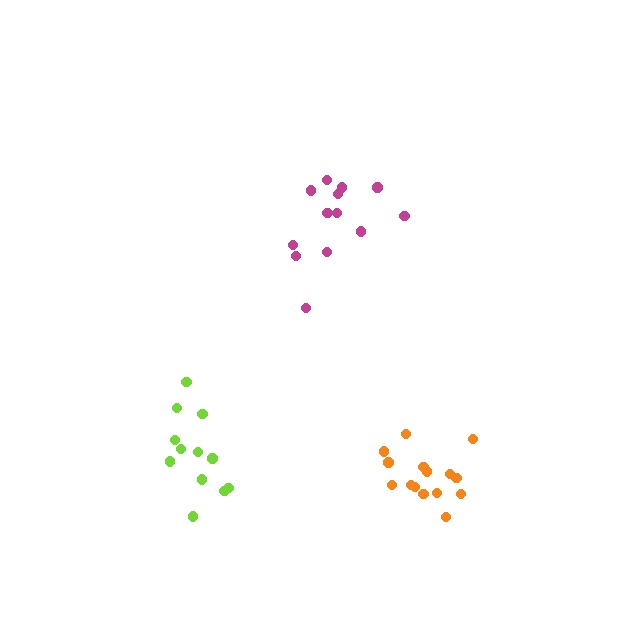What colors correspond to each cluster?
The clusters are colored: magenta, lime, orange.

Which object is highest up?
The magenta cluster is topmost.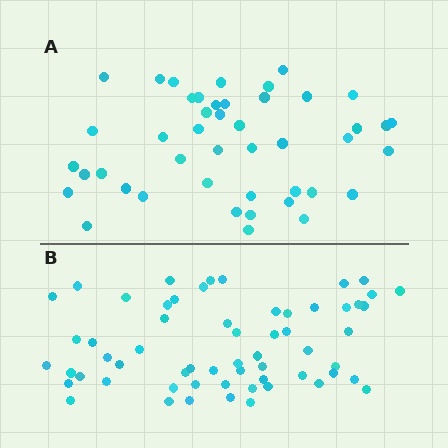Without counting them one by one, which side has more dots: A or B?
Region B (the bottom region) has more dots.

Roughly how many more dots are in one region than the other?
Region B has approximately 15 more dots than region A.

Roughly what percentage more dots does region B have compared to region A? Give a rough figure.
About 35% more.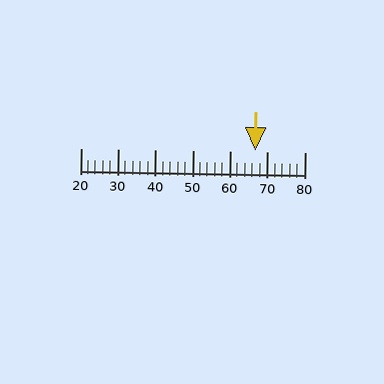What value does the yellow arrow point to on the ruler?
The yellow arrow points to approximately 67.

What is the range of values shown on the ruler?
The ruler shows values from 20 to 80.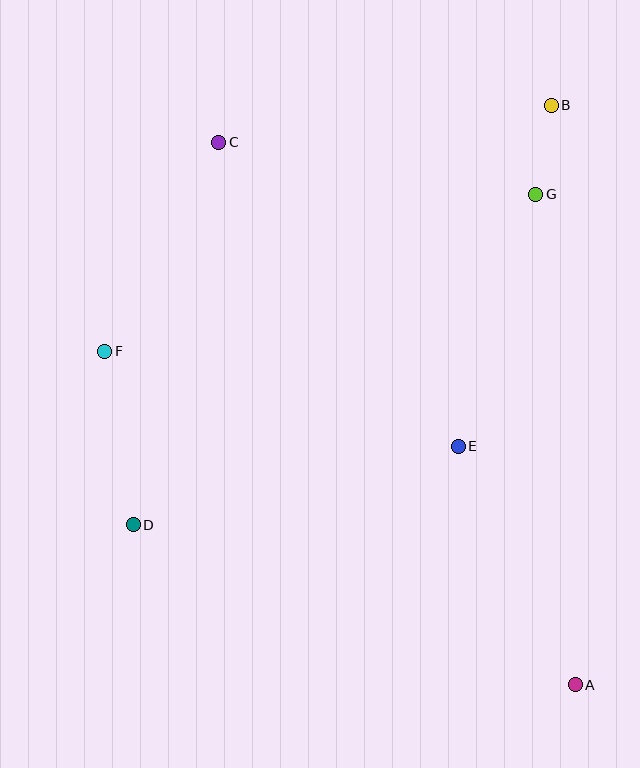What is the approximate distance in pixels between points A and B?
The distance between A and B is approximately 580 pixels.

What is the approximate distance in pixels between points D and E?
The distance between D and E is approximately 334 pixels.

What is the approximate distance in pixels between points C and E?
The distance between C and E is approximately 387 pixels.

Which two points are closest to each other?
Points B and G are closest to each other.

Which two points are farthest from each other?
Points A and C are farthest from each other.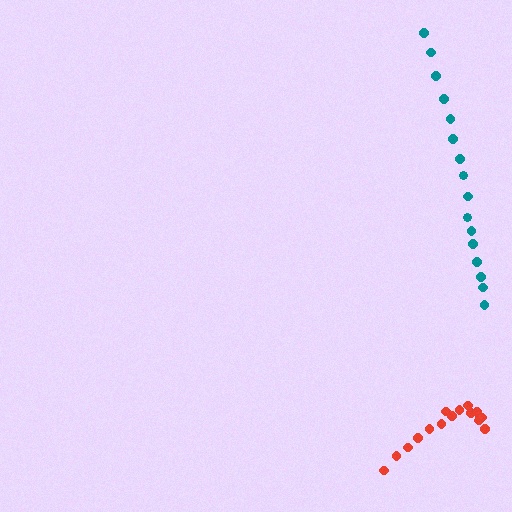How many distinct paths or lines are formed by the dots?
There are 2 distinct paths.